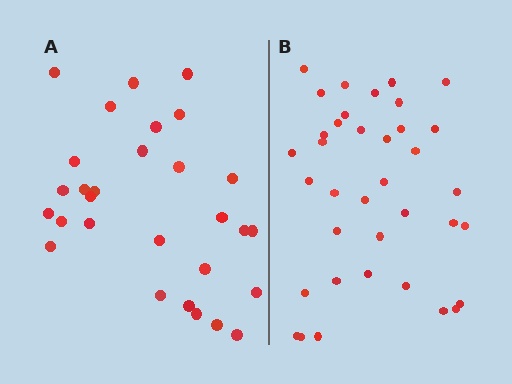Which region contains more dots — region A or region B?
Region B (the right region) has more dots.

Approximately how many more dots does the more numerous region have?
Region B has roughly 8 or so more dots than region A.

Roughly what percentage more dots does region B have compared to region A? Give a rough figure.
About 30% more.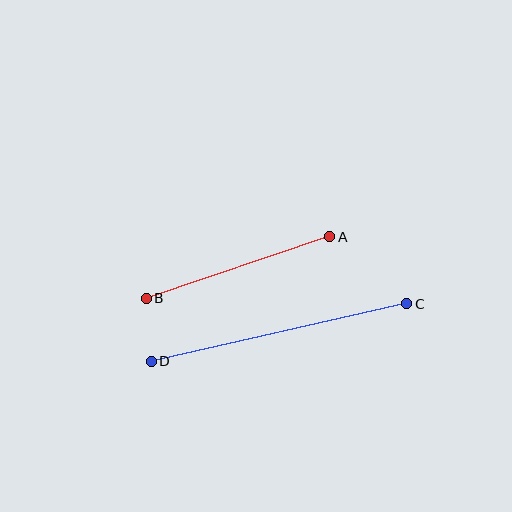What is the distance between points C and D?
The distance is approximately 262 pixels.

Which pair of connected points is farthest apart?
Points C and D are farthest apart.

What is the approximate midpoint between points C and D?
The midpoint is at approximately (279, 333) pixels.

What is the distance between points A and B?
The distance is approximately 194 pixels.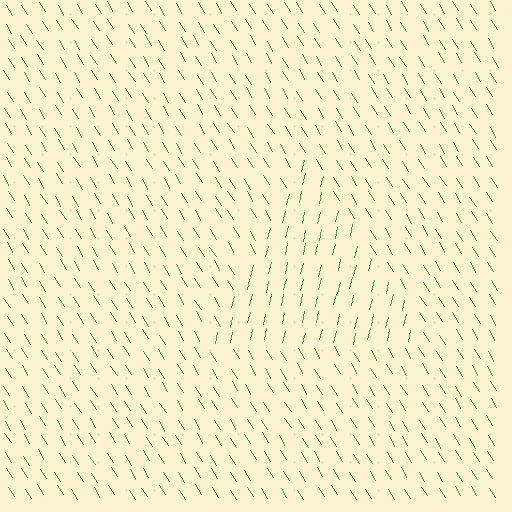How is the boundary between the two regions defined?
The boundary is defined purely by a change in line orientation (approximately 45 degrees difference). All lines are the same color and thickness.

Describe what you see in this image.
The image is filled with small green line segments. A triangle region in the image has lines oriented differently from the surrounding lines, creating a visible texture boundary.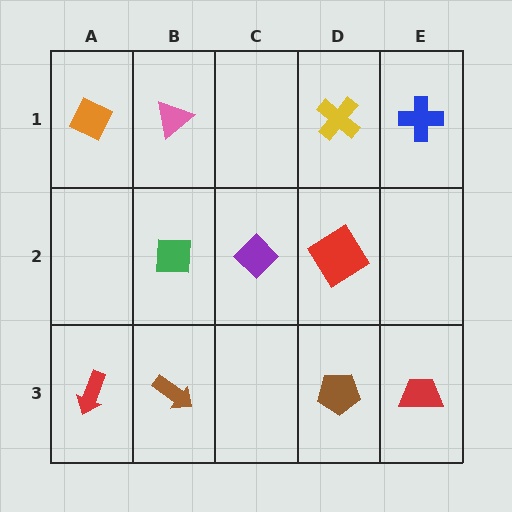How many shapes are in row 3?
4 shapes.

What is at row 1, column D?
A yellow cross.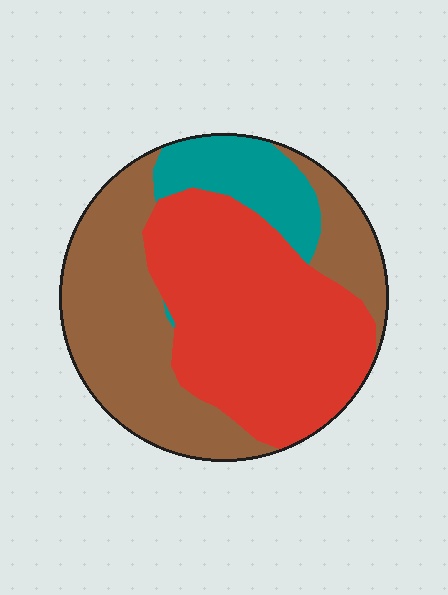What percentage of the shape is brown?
Brown covers about 40% of the shape.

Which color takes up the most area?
Red, at roughly 45%.